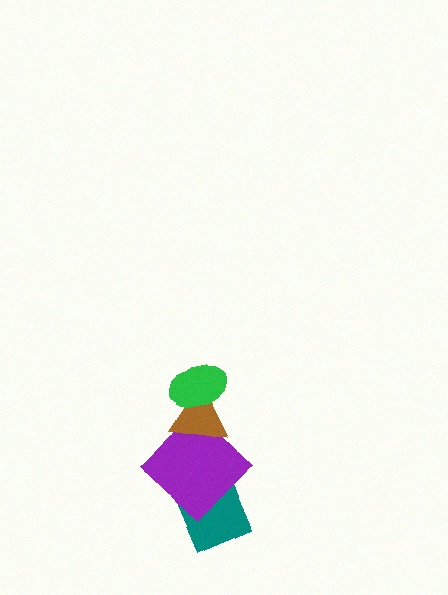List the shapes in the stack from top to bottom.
From top to bottom: the green ellipse, the brown triangle, the purple diamond, the teal diamond.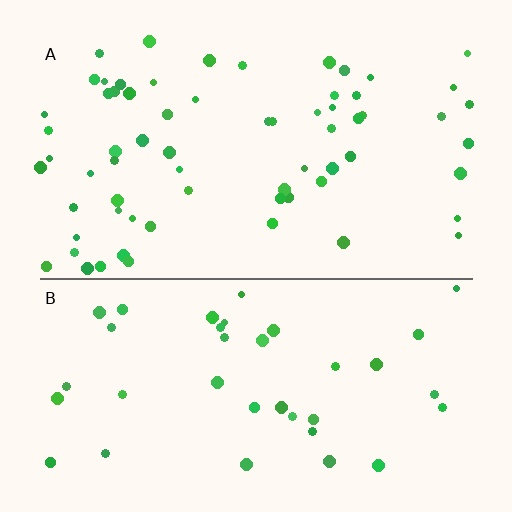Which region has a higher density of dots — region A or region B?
A (the top).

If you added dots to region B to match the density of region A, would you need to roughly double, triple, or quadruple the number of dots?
Approximately double.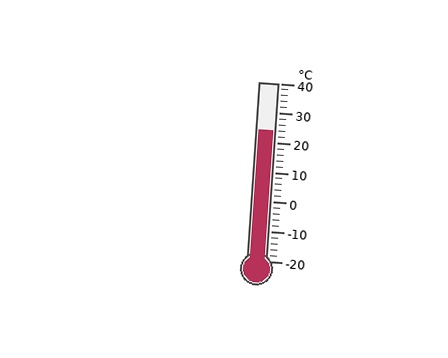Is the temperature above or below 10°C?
The temperature is above 10°C.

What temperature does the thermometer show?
The thermometer shows approximately 24°C.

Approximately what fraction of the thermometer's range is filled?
The thermometer is filled to approximately 75% of its range.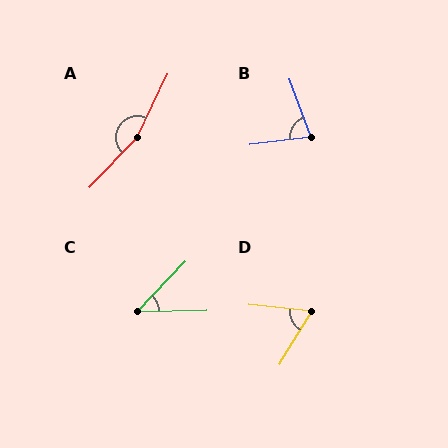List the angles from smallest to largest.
C (45°), D (65°), B (77°), A (161°).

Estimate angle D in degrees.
Approximately 65 degrees.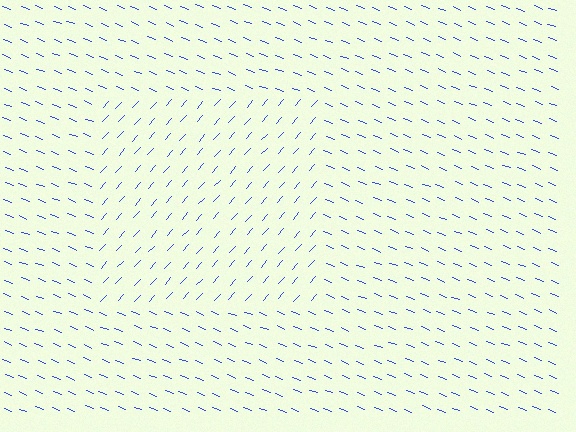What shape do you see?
I see a rectangle.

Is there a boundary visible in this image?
Yes, there is a texture boundary formed by a change in line orientation.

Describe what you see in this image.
The image is filled with small blue line segments. A rectangle region in the image has lines oriented differently from the surrounding lines, creating a visible texture boundary.